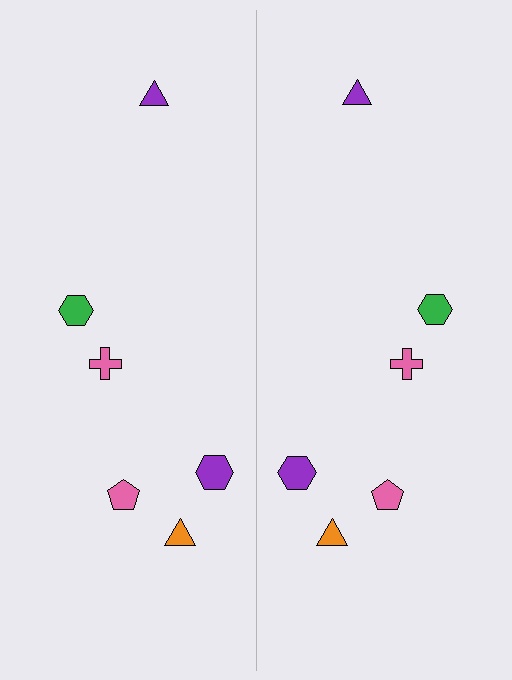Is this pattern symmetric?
Yes, this pattern has bilateral (reflection) symmetry.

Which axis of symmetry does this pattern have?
The pattern has a vertical axis of symmetry running through the center of the image.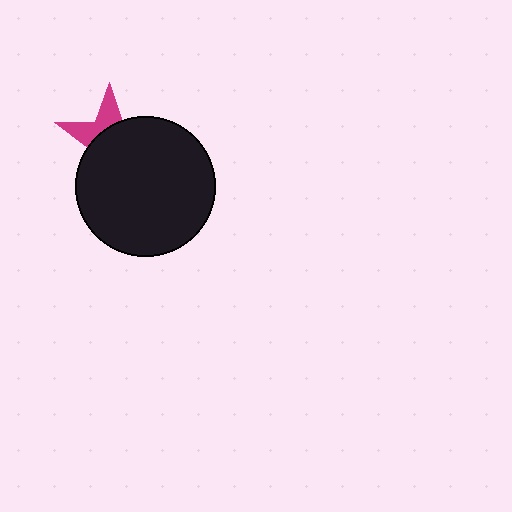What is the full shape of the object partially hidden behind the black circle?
The partially hidden object is a magenta star.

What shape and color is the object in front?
The object in front is a black circle.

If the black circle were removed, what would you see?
You would see the complete magenta star.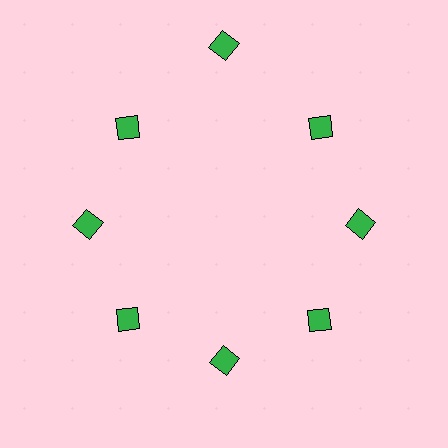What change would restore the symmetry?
The symmetry would be restored by moving it inward, back onto the ring so that all 8 diamonds sit at equal angles and equal distance from the center.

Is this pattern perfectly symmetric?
No. The 8 green diamonds are arranged in a ring, but one element near the 12 o'clock position is pushed outward from the center, breaking the 8-fold rotational symmetry.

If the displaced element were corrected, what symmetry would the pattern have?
It would have 8-fold rotational symmetry — the pattern would map onto itself every 45 degrees.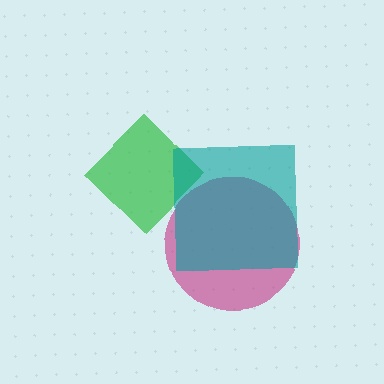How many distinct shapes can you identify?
There are 3 distinct shapes: a green diamond, a magenta circle, a teal square.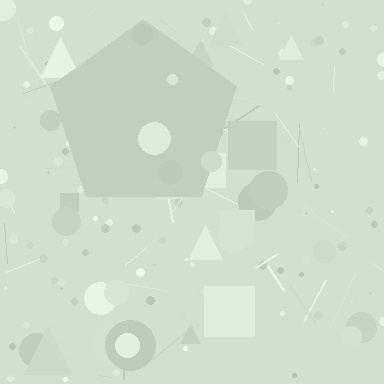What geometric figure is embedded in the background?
A pentagon is embedded in the background.